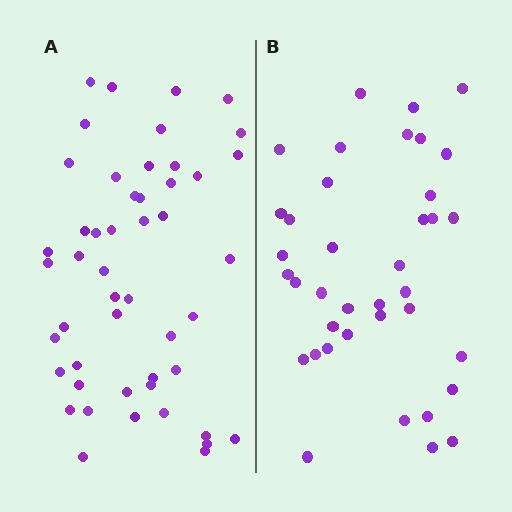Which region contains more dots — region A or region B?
Region A (the left region) has more dots.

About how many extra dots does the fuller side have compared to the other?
Region A has roughly 12 or so more dots than region B.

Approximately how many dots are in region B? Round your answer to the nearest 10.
About 40 dots. (The exact count is 38, which rounds to 40.)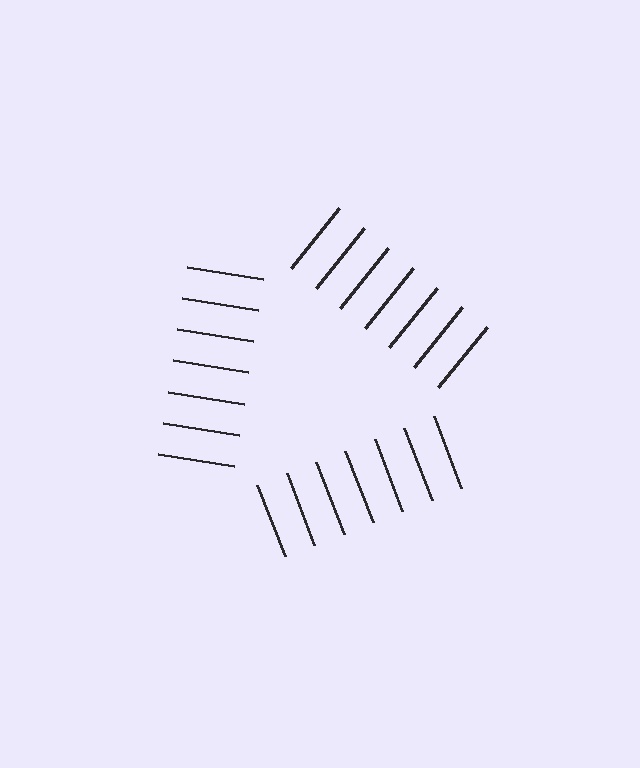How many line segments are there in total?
21 — 7 along each of the 3 edges.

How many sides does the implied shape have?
3 sides — the line-ends trace a triangle.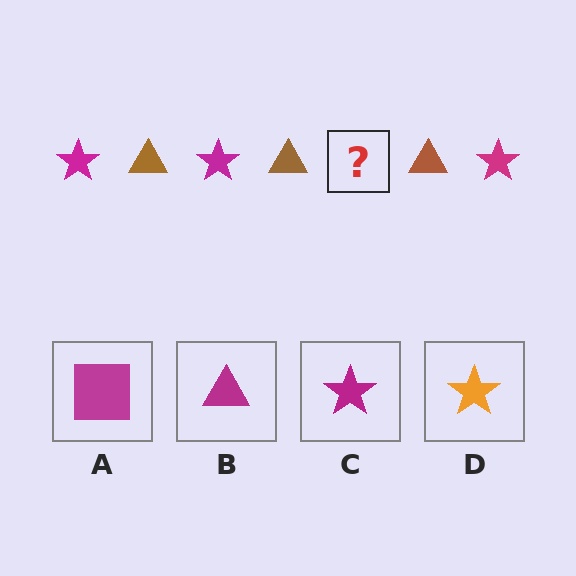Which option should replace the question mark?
Option C.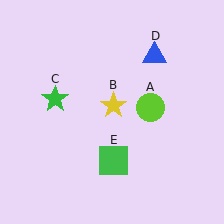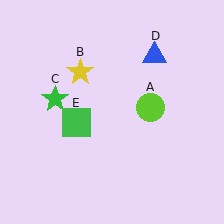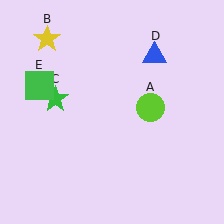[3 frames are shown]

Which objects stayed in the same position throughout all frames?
Lime circle (object A) and green star (object C) and blue triangle (object D) remained stationary.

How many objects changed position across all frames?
2 objects changed position: yellow star (object B), green square (object E).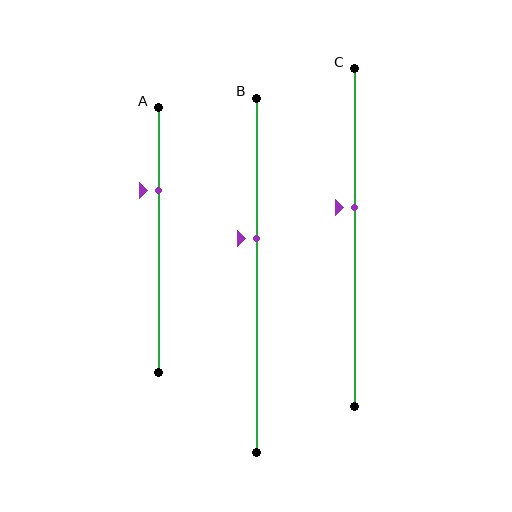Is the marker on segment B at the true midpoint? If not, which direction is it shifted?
No, the marker on segment B is shifted upward by about 10% of the segment length.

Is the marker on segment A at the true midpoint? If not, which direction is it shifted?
No, the marker on segment A is shifted upward by about 19% of the segment length.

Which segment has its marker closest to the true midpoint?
Segment C has its marker closest to the true midpoint.